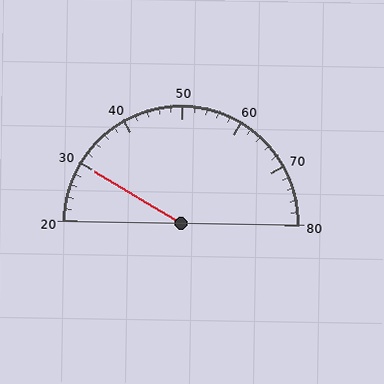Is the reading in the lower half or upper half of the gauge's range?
The reading is in the lower half of the range (20 to 80).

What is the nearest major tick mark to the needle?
The nearest major tick mark is 30.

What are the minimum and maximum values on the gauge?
The gauge ranges from 20 to 80.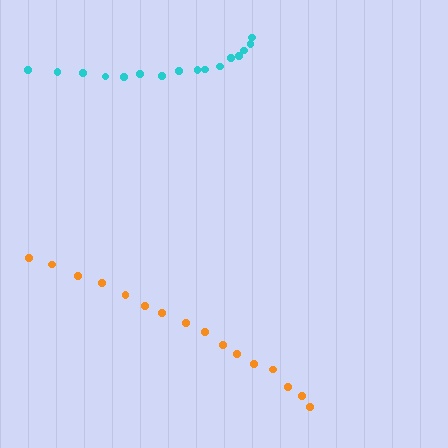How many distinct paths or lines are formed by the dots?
There are 2 distinct paths.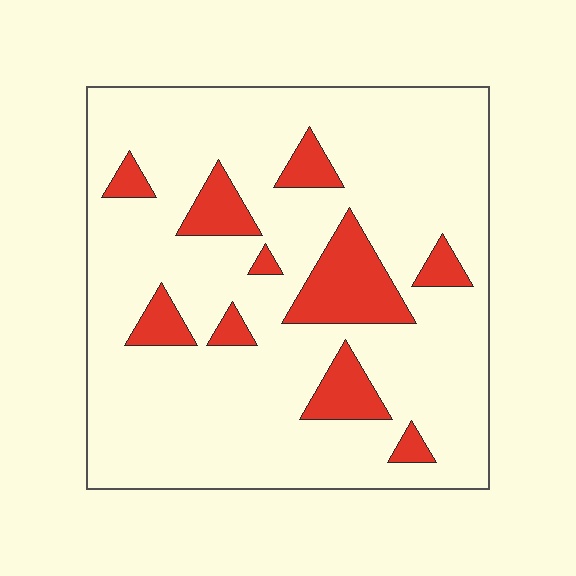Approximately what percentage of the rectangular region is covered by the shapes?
Approximately 15%.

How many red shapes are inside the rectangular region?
10.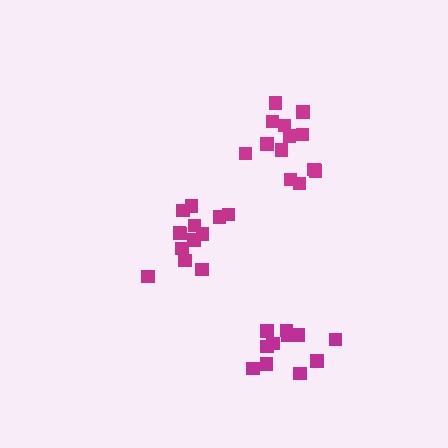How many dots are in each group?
Group 1: 13 dots, Group 2: 13 dots, Group 3: 11 dots (37 total).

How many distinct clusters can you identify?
There are 3 distinct clusters.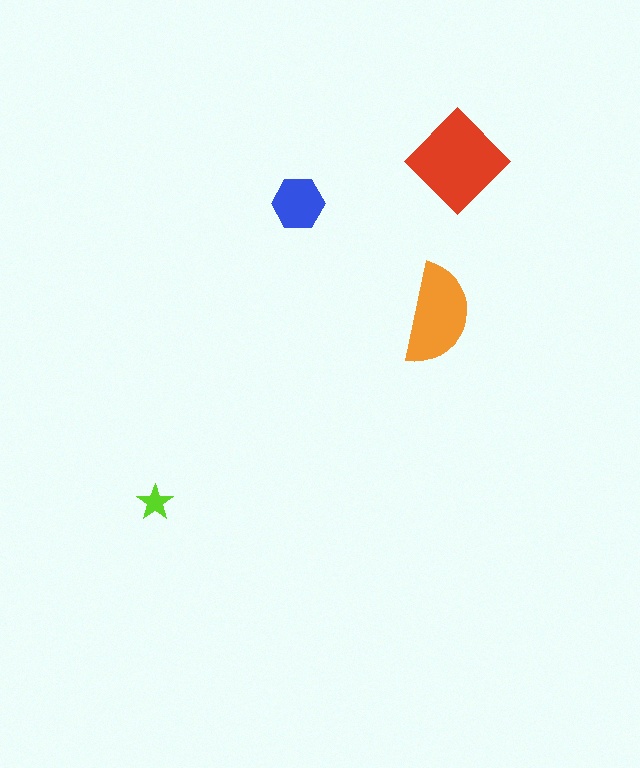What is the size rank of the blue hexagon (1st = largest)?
3rd.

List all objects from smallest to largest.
The lime star, the blue hexagon, the orange semicircle, the red diamond.